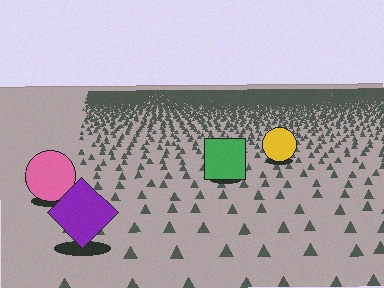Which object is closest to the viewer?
The purple diamond is closest. The texture marks near it are larger and more spread out.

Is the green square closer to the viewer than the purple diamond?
No. The purple diamond is closer — you can tell from the texture gradient: the ground texture is coarser near it.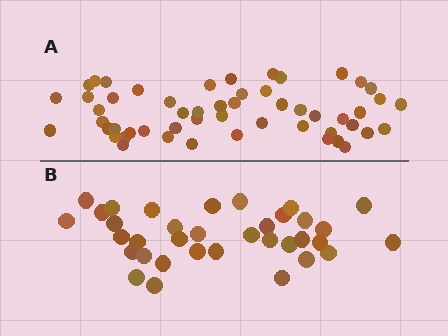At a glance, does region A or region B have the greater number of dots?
Region A (the top region) has more dots.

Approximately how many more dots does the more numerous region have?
Region A has approximately 20 more dots than region B.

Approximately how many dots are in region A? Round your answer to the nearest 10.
About 50 dots. (The exact count is 53, which rounds to 50.)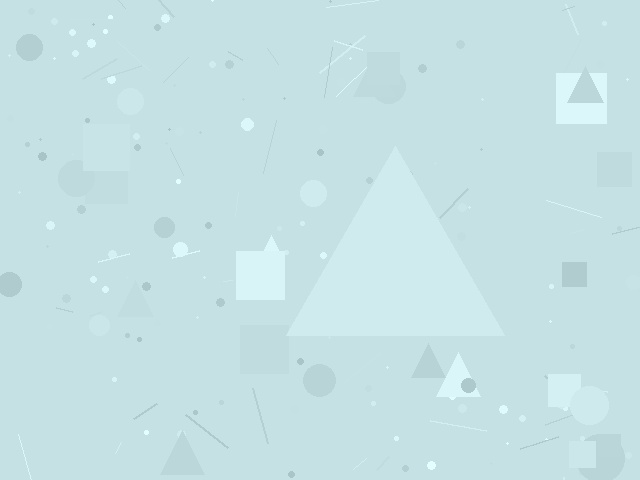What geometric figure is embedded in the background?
A triangle is embedded in the background.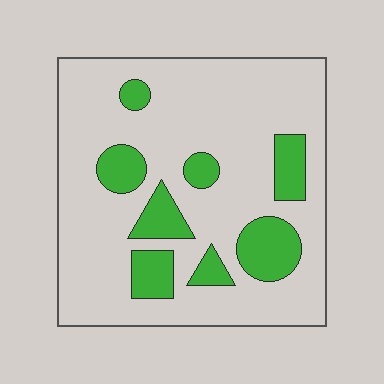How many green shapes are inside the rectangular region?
8.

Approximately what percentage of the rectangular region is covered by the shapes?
Approximately 20%.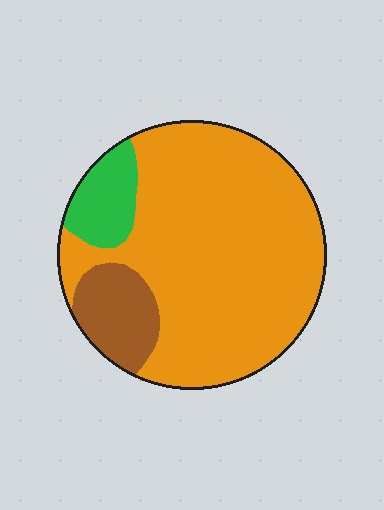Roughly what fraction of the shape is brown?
Brown covers about 10% of the shape.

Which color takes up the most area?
Orange, at roughly 80%.